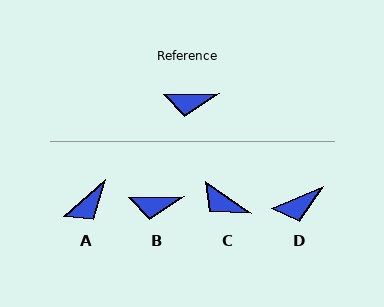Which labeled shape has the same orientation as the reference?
B.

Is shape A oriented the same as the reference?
No, it is off by about 40 degrees.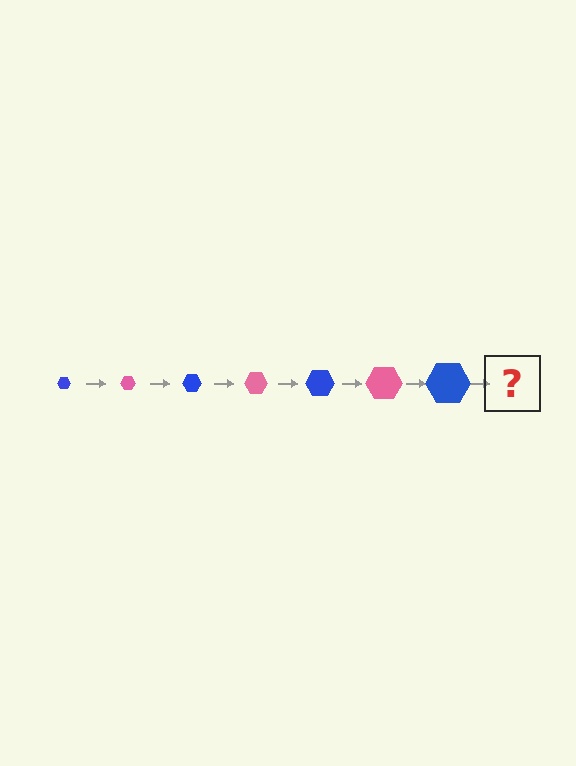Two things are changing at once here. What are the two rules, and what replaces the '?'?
The two rules are that the hexagon grows larger each step and the color cycles through blue and pink. The '?' should be a pink hexagon, larger than the previous one.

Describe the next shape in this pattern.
It should be a pink hexagon, larger than the previous one.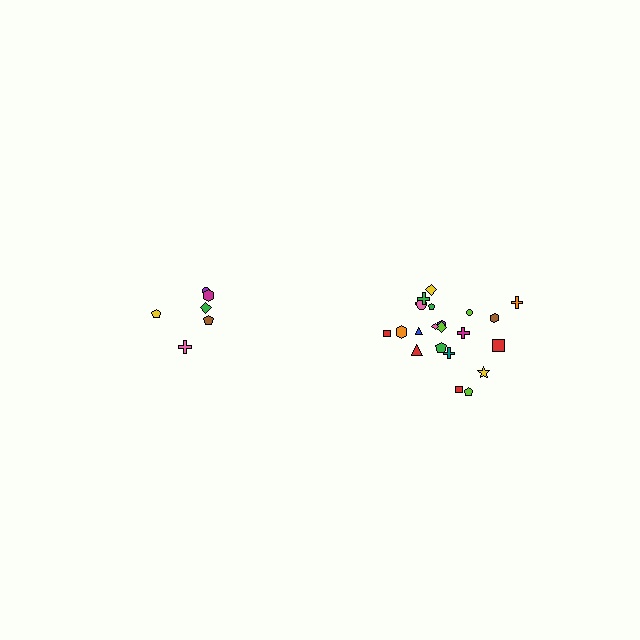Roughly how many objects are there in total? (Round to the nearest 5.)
Roughly 30 objects in total.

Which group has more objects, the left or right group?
The right group.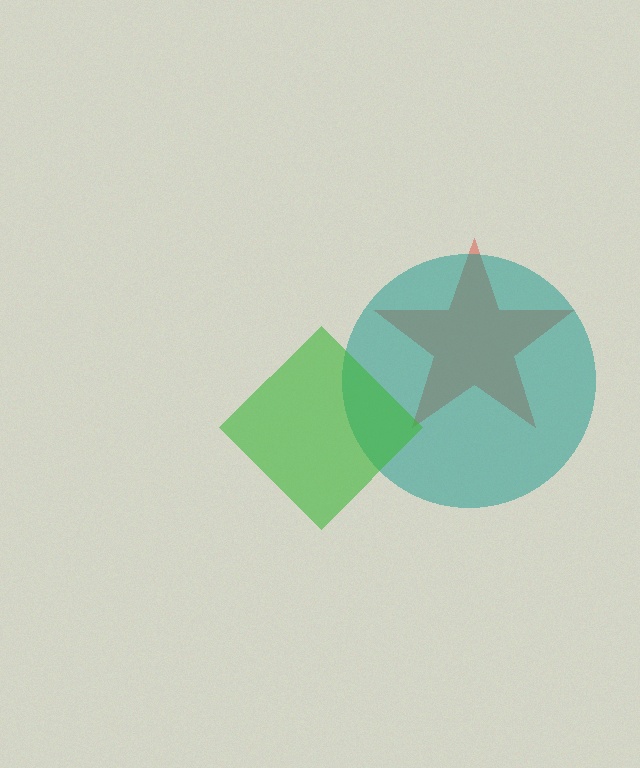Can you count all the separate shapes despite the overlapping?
Yes, there are 3 separate shapes.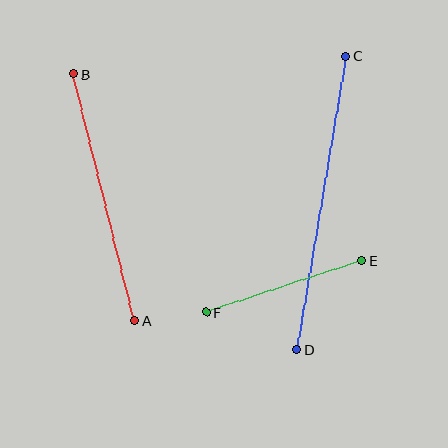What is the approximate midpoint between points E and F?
The midpoint is at approximately (284, 286) pixels.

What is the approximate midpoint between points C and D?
The midpoint is at approximately (321, 203) pixels.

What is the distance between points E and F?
The distance is approximately 163 pixels.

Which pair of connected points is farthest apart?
Points C and D are farthest apart.